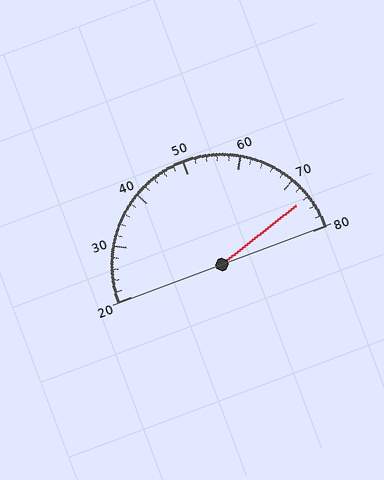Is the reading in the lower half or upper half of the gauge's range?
The reading is in the upper half of the range (20 to 80).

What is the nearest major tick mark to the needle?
The nearest major tick mark is 70.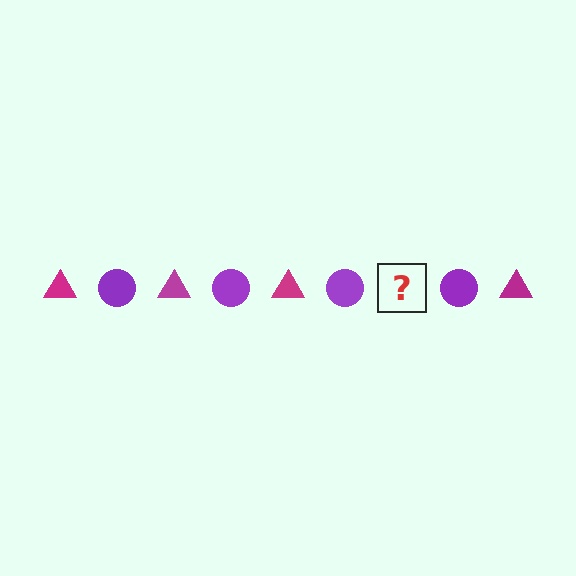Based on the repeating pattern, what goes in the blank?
The blank should be a magenta triangle.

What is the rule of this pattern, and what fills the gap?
The rule is that the pattern alternates between magenta triangle and purple circle. The gap should be filled with a magenta triangle.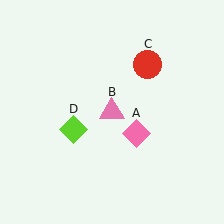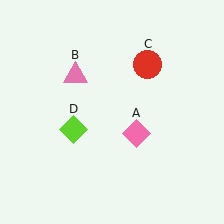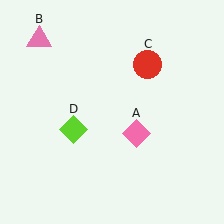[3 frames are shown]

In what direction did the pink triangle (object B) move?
The pink triangle (object B) moved up and to the left.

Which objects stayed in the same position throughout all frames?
Pink diamond (object A) and red circle (object C) and lime diamond (object D) remained stationary.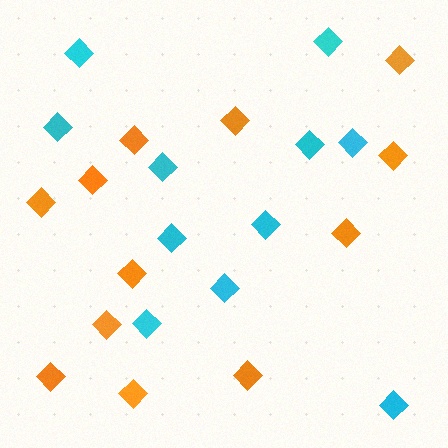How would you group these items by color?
There are 2 groups: one group of cyan diamonds (11) and one group of orange diamonds (12).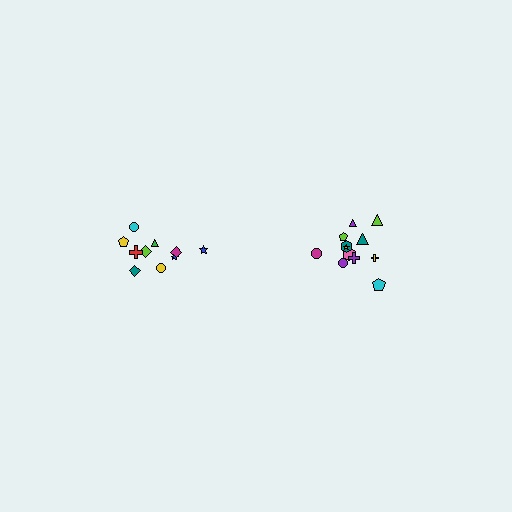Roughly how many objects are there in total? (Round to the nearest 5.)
Roughly 20 objects in total.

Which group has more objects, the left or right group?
The right group.